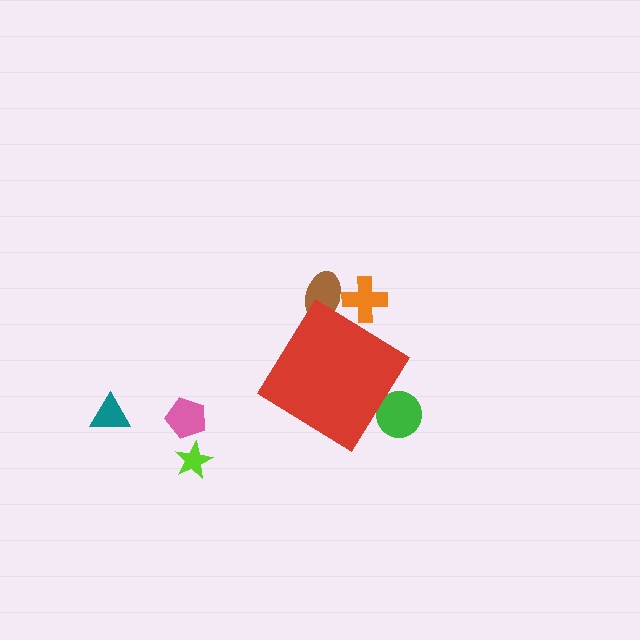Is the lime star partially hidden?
No, the lime star is fully visible.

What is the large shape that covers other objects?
A red diamond.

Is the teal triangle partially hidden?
No, the teal triangle is fully visible.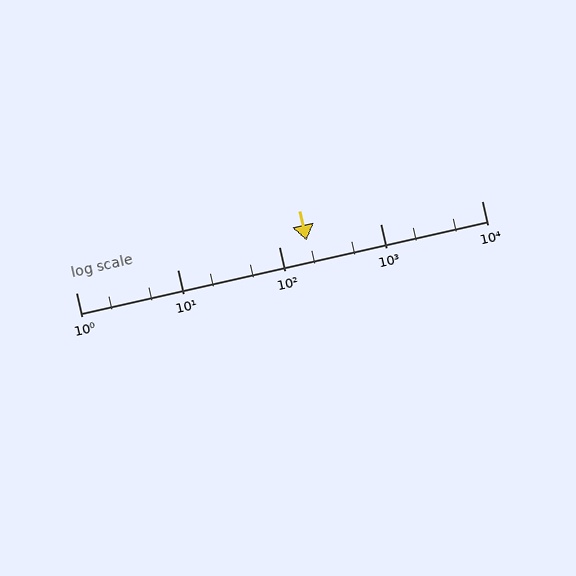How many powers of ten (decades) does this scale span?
The scale spans 4 decades, from 1 to 10000.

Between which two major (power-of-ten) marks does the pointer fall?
The pointer is between 100 and 1000.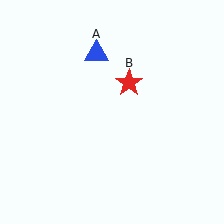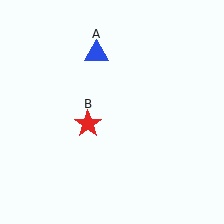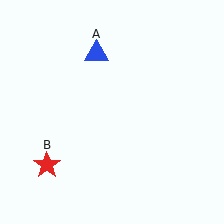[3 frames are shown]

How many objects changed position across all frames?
1 object changed position: red star (object B).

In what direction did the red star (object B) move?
The red star (object B) moved down and to the left.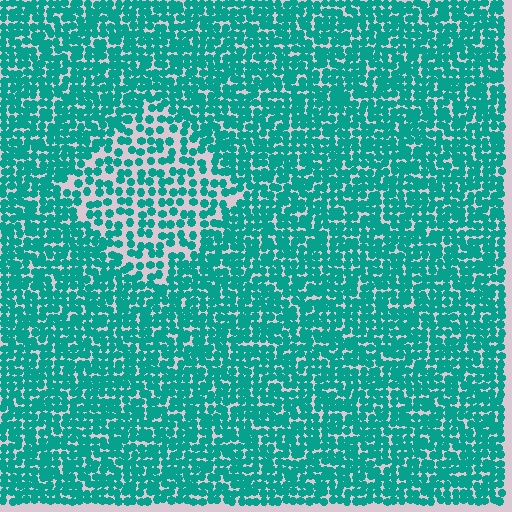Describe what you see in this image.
The image contains small teal elements arranged at two different densities. A diamond-shaped region is visible where the elements are less densely packed than the surrounding area.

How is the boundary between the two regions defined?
The boundary is defined by a change in element density (approximately 1.9x ratio). All elements are the same color, size, and shape.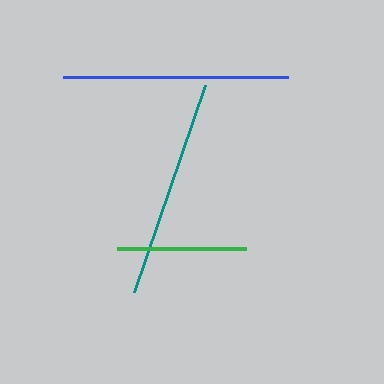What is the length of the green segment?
The green segment is approximately 128 pixels long.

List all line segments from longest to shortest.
From longest to shortest: blue, teal, green.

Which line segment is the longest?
The blue line is the longest at approximately 224 pixels.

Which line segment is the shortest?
The green line is the shortest at approximately 128 pixels.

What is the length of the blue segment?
The blue segment is approximately 224 pixels long.